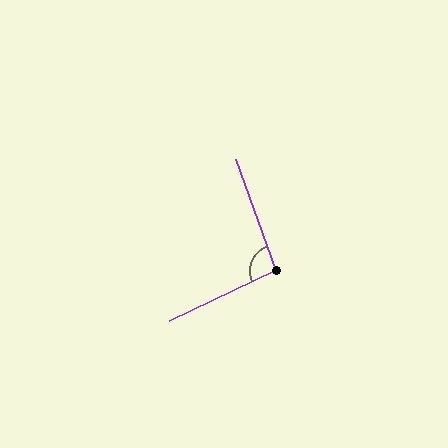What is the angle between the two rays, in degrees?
Approximately 96 degrees.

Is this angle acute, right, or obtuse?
It is obtuse.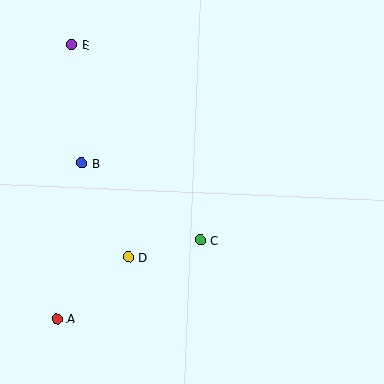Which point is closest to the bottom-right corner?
Point C is closest to the bottom-right corner.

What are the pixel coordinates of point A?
Point A is at (57, 319).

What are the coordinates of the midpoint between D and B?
The midpoint between D and B is at (105, 210).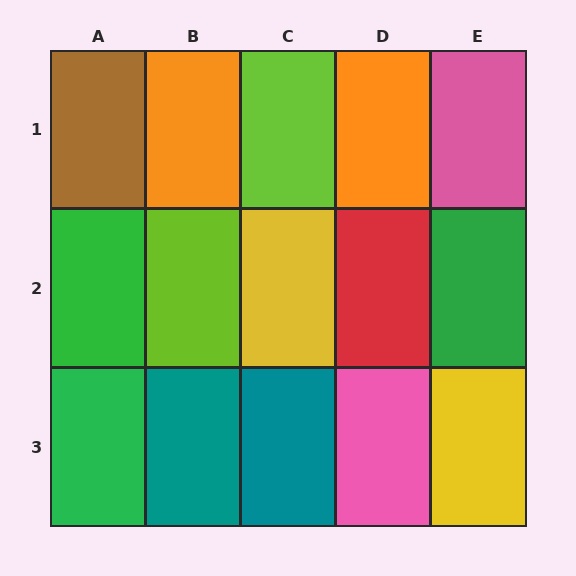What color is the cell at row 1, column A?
Brown.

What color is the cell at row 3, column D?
Pink.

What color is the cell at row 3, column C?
Teal.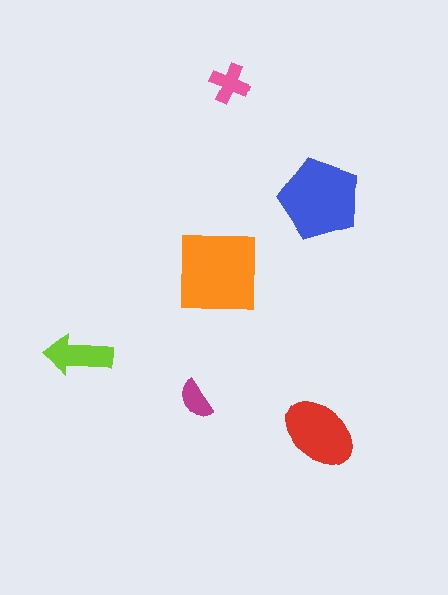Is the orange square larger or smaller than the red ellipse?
Larger.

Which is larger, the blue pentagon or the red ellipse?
The blue pentagon.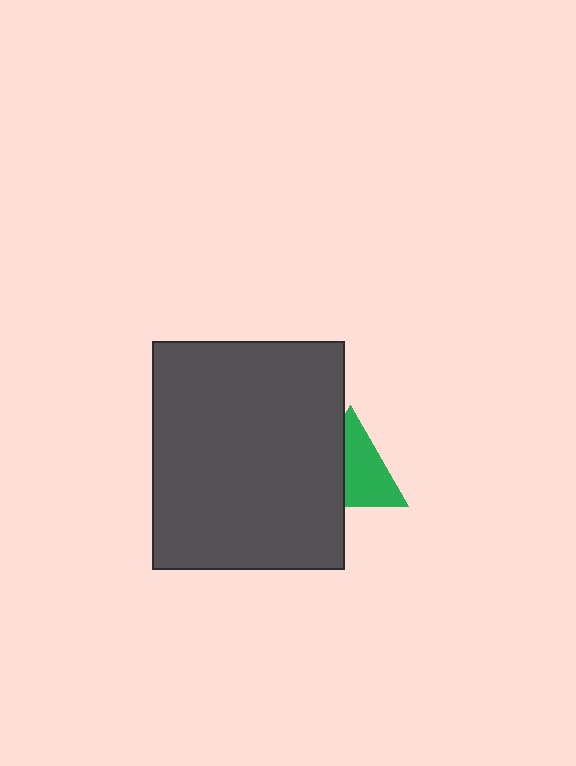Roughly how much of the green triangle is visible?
About half of it is visible (roughly 58%).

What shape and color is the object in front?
The object in front is a dark gray rectangle.